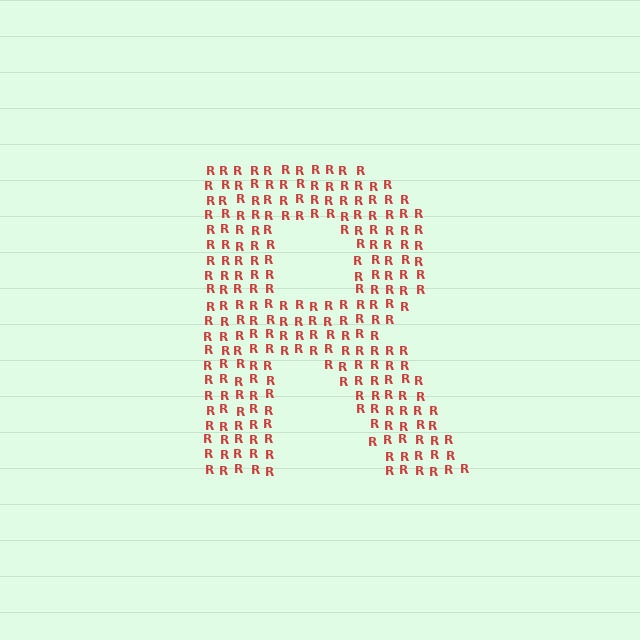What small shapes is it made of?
It is made of small letter R's.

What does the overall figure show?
The overall figure shows the letter R.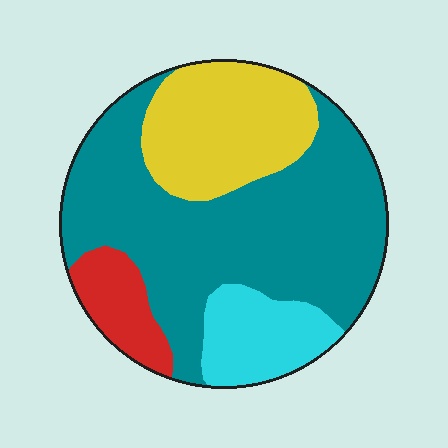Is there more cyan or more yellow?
Yellow.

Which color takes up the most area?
Teal, at roughly 55%.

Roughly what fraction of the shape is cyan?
Cyan covers around 15% of the shape.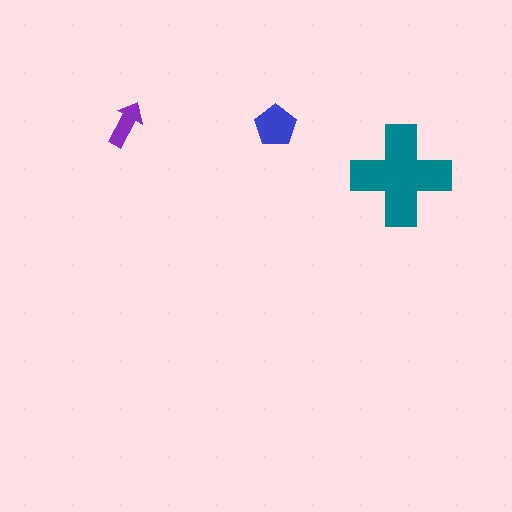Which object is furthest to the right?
The teal cross is rightmost.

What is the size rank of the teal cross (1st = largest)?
1st.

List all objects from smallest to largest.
The purple arrow, the blue pentagon, the teal cross.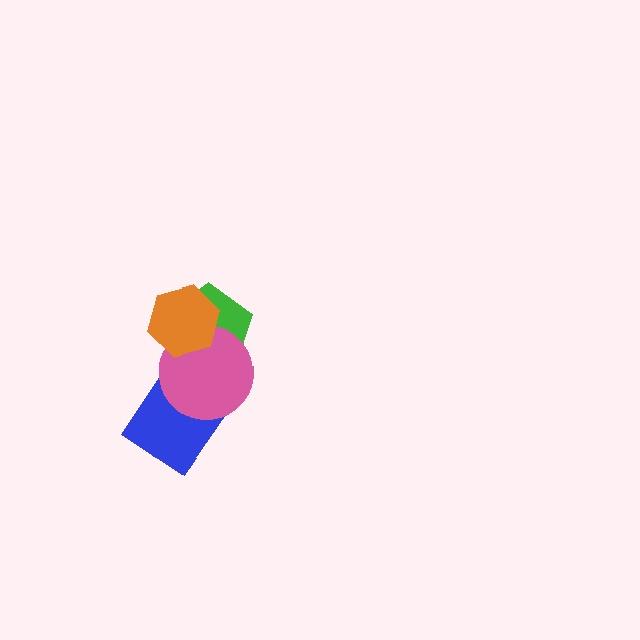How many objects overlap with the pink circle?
3 objects overlap with the pink circle.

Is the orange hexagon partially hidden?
No, no other shape covers it.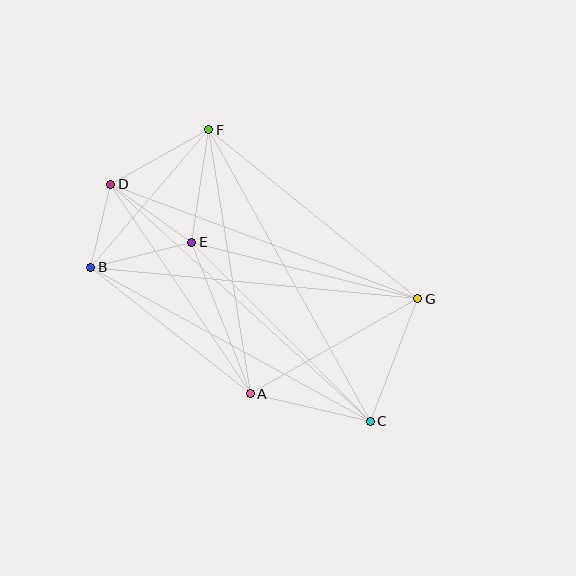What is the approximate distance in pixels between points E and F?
The distance between E and F is approximately 114 pixels.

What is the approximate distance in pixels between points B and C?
The distance between B and C is approximately 319 pixels.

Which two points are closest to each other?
Points B and D are closest to each other.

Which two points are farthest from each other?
Points C and D are farthest from each other.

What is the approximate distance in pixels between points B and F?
The distance between B and F is approximately 182 pixels.